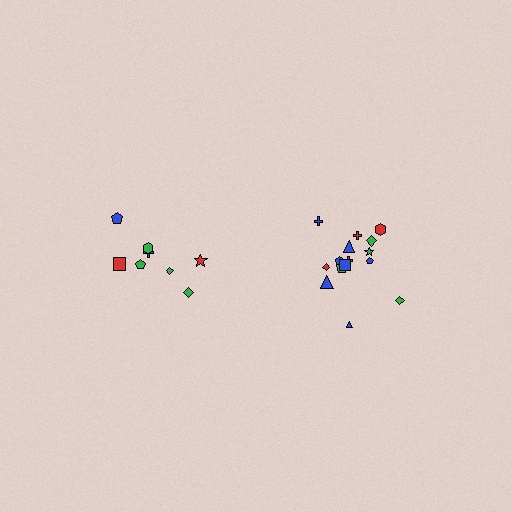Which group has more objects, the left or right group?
The right group.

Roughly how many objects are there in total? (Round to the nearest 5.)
Roughly 25 objects in total.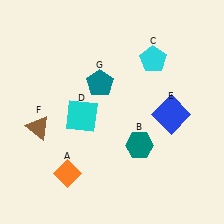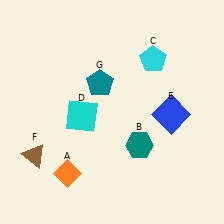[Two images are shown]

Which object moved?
The brown triangle (F) moved down.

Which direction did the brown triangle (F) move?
The brown triangle (F) moved down.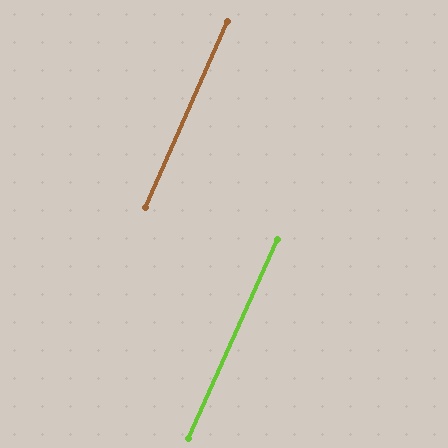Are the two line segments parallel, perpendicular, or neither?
Parallel — their directions differ by only 0.5°.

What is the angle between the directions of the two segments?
Approximately 0 degrees.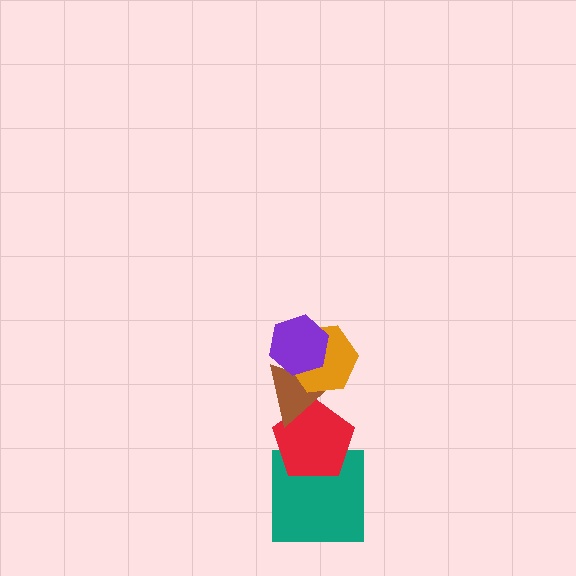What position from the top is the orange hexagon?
The orange hexagon is 2nd from the top.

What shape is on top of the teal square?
The red pentagon is on top of the teal square.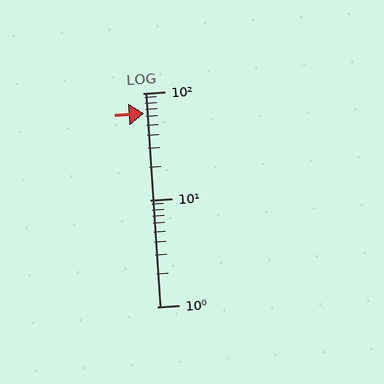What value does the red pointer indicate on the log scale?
The pointer indicates approximately 64.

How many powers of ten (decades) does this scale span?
The scale spans 2 decades, from 1 to 100.